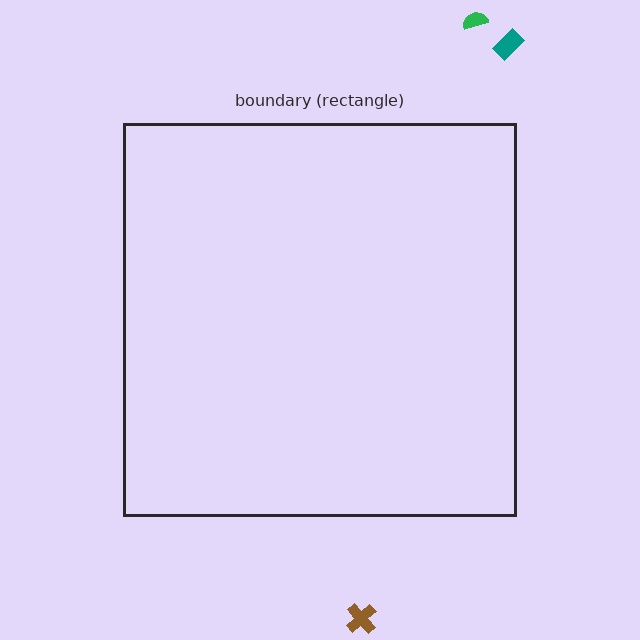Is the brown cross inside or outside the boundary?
Outside.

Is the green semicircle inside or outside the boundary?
Outside.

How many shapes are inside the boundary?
0 inside, 3 outside.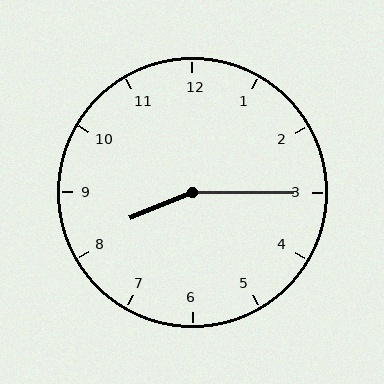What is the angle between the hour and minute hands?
Approximately 158 degrees.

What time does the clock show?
8:15.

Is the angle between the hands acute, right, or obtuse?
It is obtuse.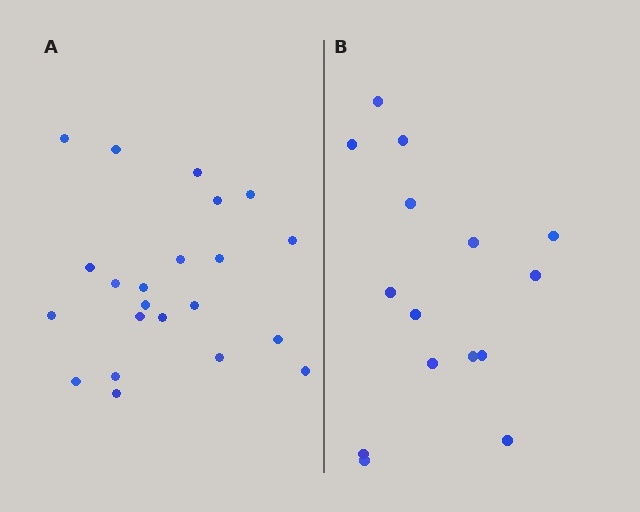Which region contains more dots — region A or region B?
Region A (the left region) has more dots.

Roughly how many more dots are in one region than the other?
Region A has roughly 8 or so more dots than region B.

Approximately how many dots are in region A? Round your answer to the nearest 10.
About 20 dots. (The exact count is 22, which rounds to 20.)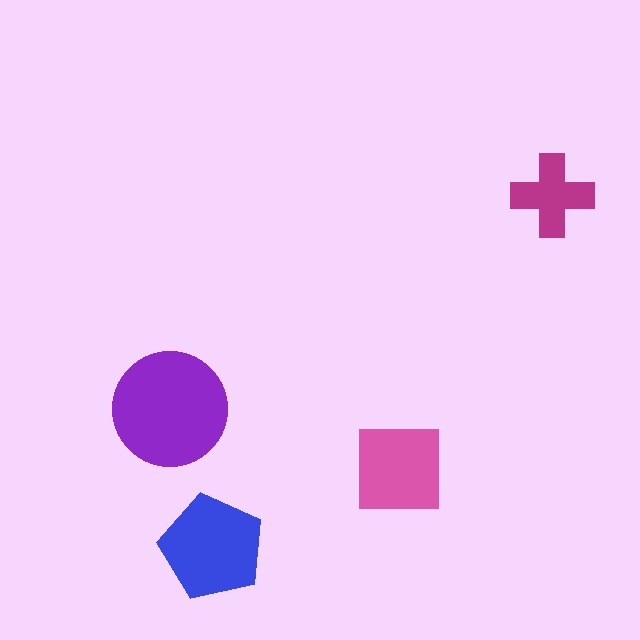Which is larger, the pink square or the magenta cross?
The pink square.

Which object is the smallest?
The magenta cross.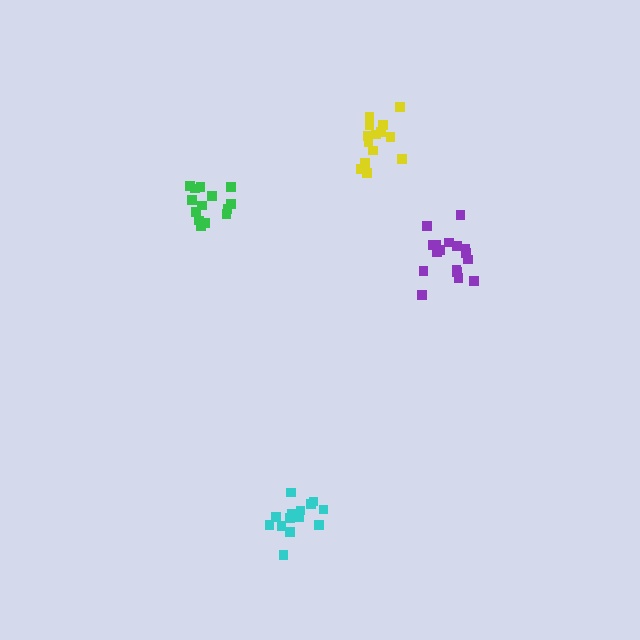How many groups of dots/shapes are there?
There are 4 groups.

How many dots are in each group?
Group 1: 15 dots, Group 2: 17 dots, Group 3: 14 dots, Group 4: 14 dots (60 total).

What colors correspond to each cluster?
The clusters are colored: cyan, purple, yellow, green.